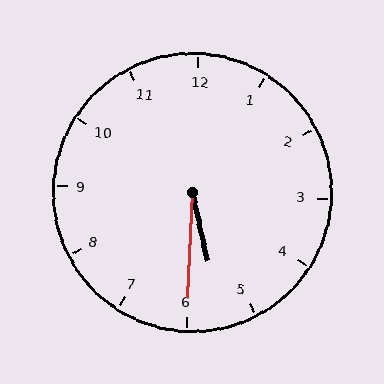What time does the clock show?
5:30.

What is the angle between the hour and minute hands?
Approximately 15 degrees.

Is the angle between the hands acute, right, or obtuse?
It is acute.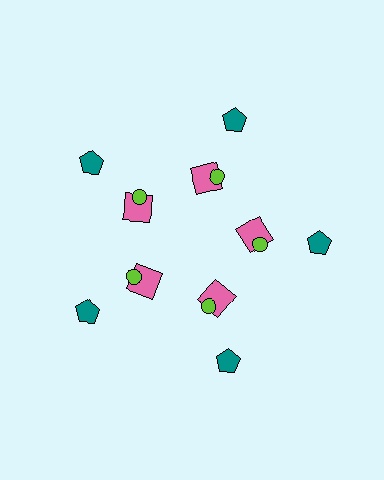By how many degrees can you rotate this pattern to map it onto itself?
The pattern maps onto itself every 72 degrees of rotation.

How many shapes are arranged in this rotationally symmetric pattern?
There are 15 shapes, arranged in 5 groups of 3.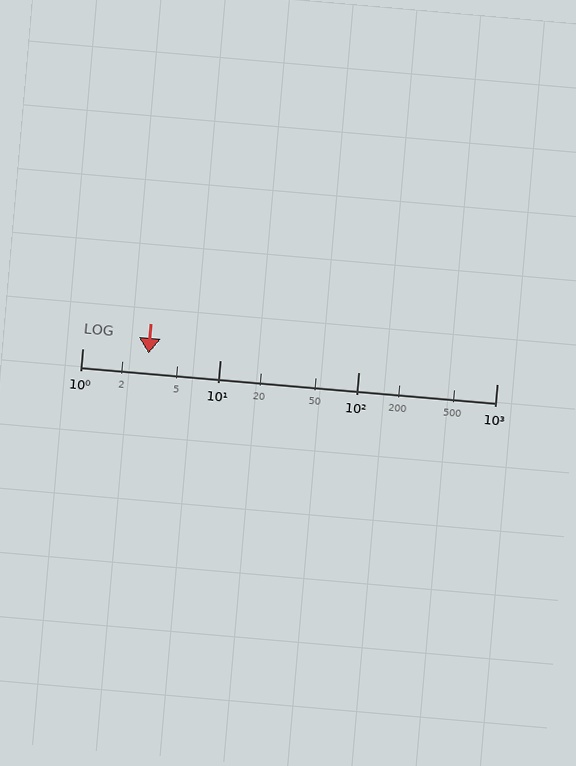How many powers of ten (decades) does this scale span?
The scale spans 3 decades, from 1 to 1000.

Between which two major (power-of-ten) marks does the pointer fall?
The pointer is between 1 and 10.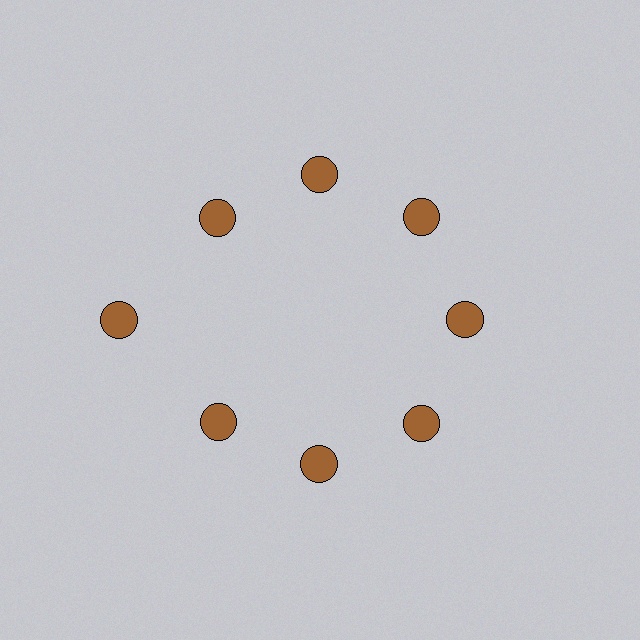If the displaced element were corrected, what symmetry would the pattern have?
It would have 8-fold rotational symmetry — the pattern would map onto itself every 45 degrees.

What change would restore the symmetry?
The symmetry would be restored by moving it inward, back onto the ring so that all 8 circles sit at equal angles and equal distance from the center.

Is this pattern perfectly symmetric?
No. The 8 brown circles are arranged in a ring, but one element near the 9 o'clock position is pushed outward from the center, breaking the 8-fold rotational symmetry.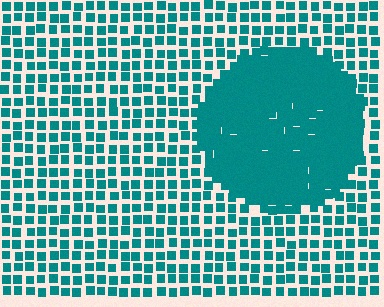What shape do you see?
I see a circle.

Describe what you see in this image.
The image contains small teal elements arranged at two different densities. A circle-shaped region is visible where the elements are more densely packed than the surrounding area.